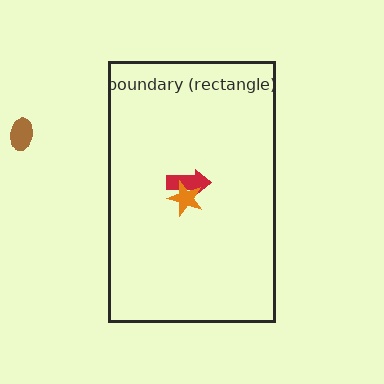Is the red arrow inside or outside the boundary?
Inside.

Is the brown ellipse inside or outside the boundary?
Outside.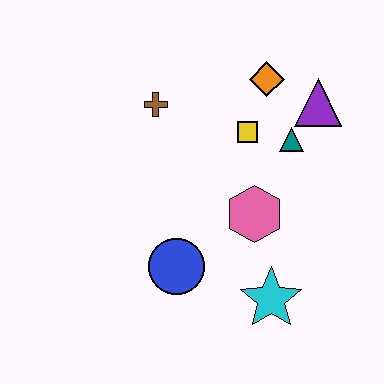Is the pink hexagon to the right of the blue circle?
Yes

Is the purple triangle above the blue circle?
Yes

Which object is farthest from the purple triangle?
The blue circle is farthest from the purple triangle.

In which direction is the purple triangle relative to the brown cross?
The purple triangle is to the right of the brown cross.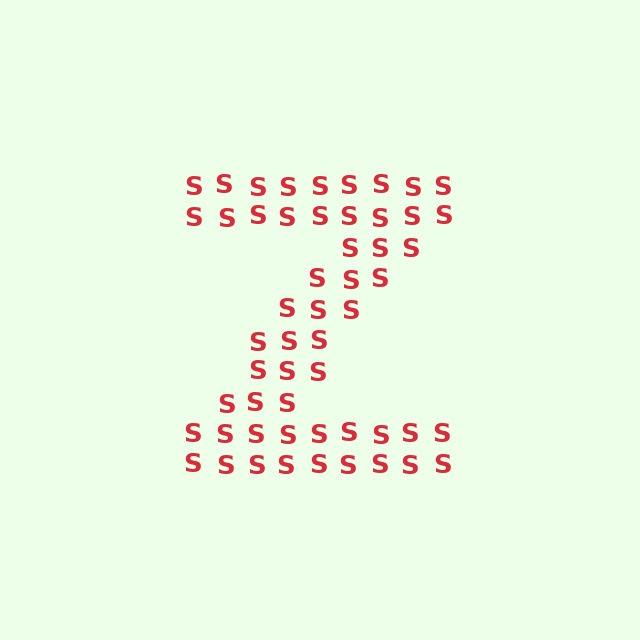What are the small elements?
The small elements are letter S's.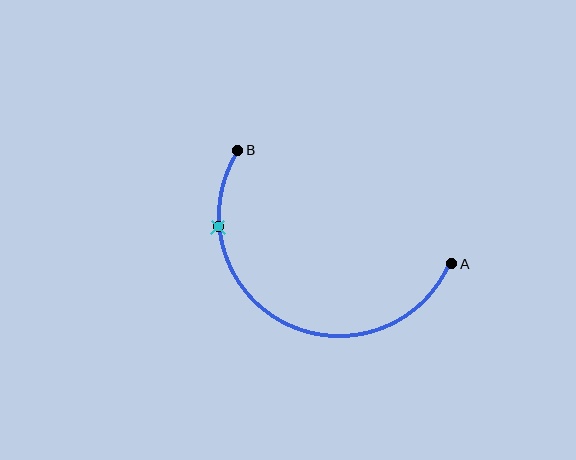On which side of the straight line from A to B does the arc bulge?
The arc bulges below the straight line connecting A and B.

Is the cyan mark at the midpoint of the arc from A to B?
No. The cyan mark lies on the arc but is closer to endpoint B. The arc midpoint would be at the point on the curve equidistant along the arc from both A and B.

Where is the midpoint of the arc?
The arc midpoint is the point on the curve farthest from the straight line joining A and B. It sits below that line.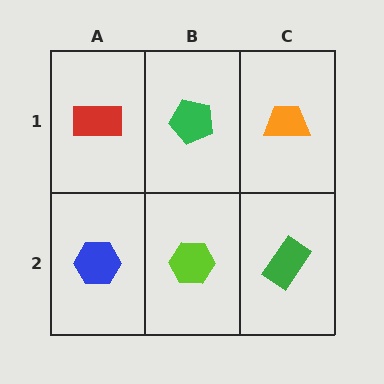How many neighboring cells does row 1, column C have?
2.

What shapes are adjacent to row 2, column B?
A green pentagon (row 1, column B), a blue hexagon (row 2, column A), a green rectangle (row 2, column C).